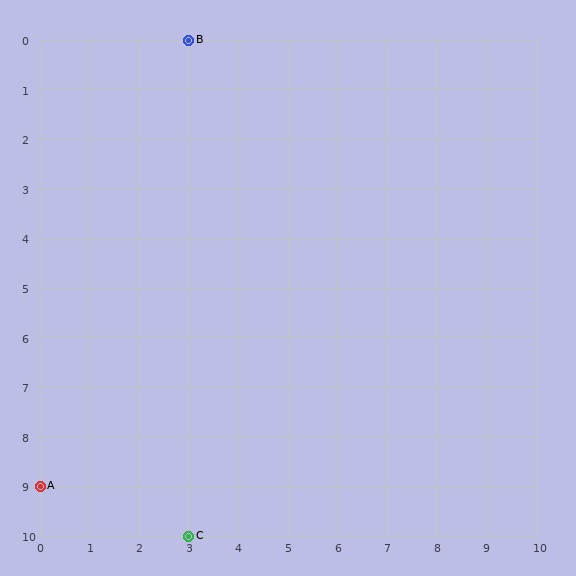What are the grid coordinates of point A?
Point A is at grid coordinates (0, 9).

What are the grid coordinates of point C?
Point C is at grid coordinates (3, 10).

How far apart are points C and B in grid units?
Points C and B are 10 rows apart.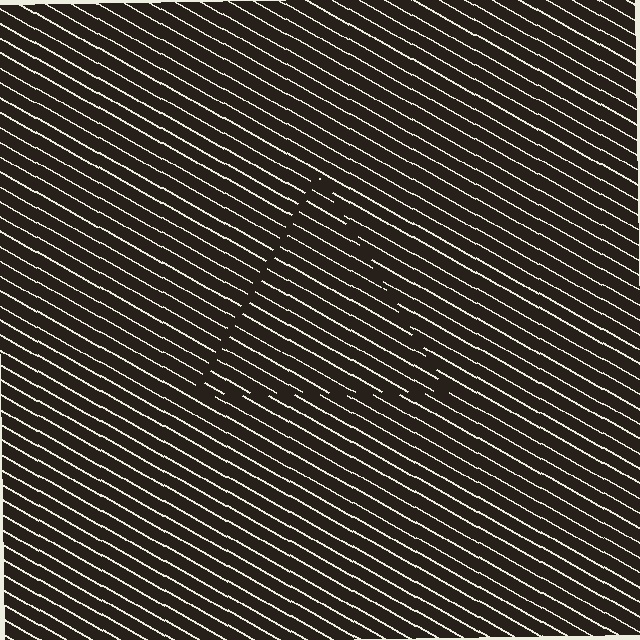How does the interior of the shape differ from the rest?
The interior of the shape contains the same grating, shifted by half a period — the contour is defined by the phase discontinuity where line-ends from the inner and outer gratings abut.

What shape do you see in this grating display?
An illusory triangle. The interior of the shape contains the same grating, shifted by half a period — the contour is defined by the phase discontinuity where line-ends from the inner and outer gratings abut.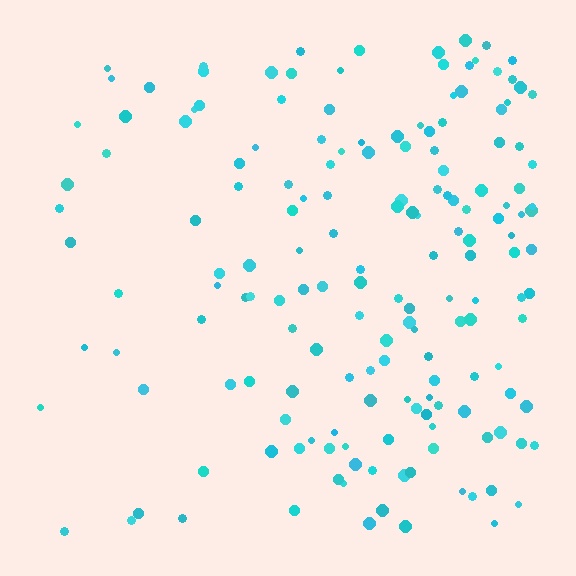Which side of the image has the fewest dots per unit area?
The left.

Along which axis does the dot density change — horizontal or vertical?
Horizontal.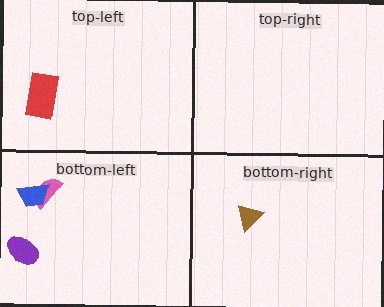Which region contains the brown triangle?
The bottom-right region.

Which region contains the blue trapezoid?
The bottom-left region.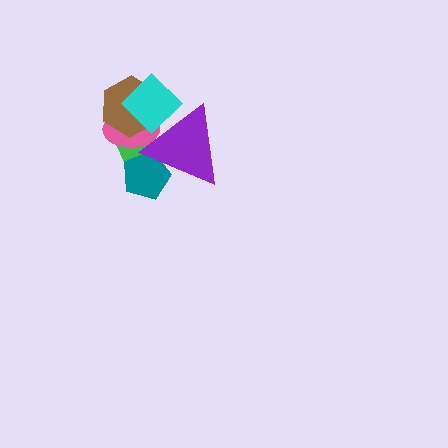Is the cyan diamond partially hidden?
No, no other shape covers it.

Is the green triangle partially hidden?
Yes, it is partially covered by another shape.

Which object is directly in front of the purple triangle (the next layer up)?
The brown hexagon is directly in front of the purple triangle.